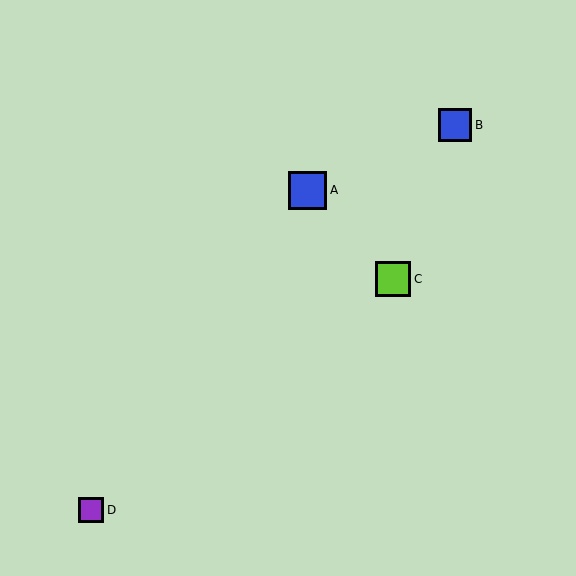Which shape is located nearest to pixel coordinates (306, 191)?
The blue square (labeled A) at (308, 190) is nearest to that location.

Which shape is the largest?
The blue square (labeled A) is the largest.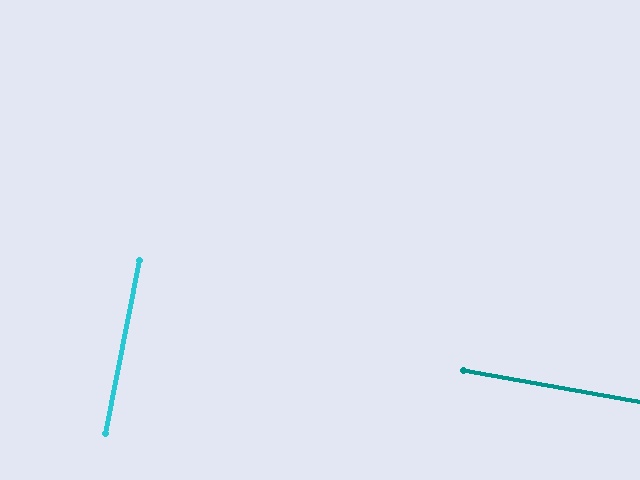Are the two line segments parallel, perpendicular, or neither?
Perpendicular — they meet at approximately 89°.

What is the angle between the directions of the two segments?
Approximately 89 degrees.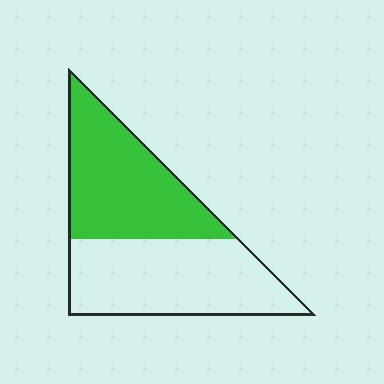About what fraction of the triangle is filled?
About one half (1/2).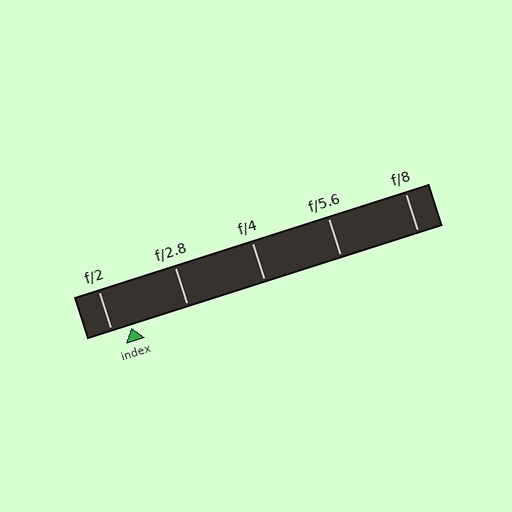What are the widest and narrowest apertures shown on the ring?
The widest aperture shown is f/2 and the narrowest is f/8.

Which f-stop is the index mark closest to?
The index mark is closest to f/2.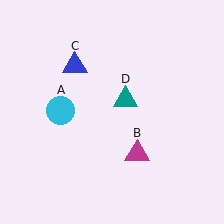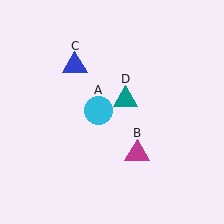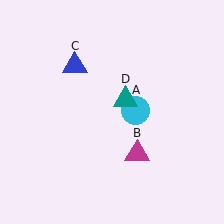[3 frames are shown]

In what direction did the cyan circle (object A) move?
The cyan circle (object A) moved right.